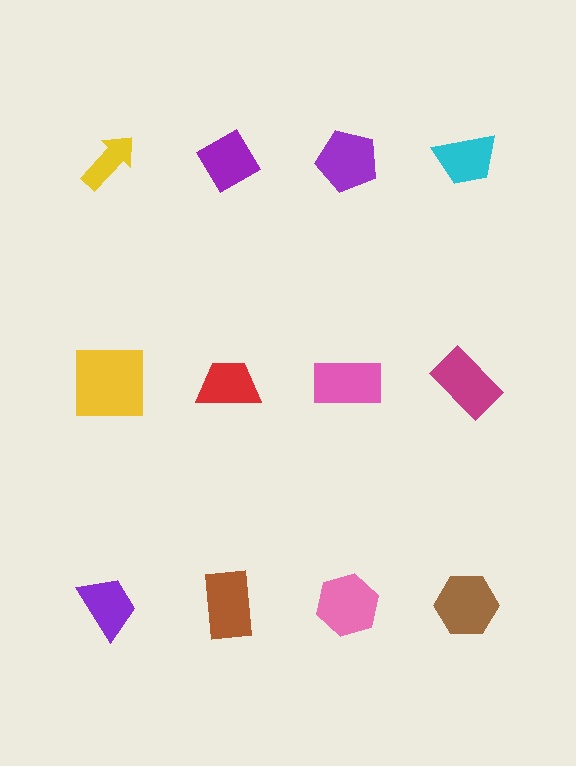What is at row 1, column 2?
A purple diamond.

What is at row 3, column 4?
A brown hexagon.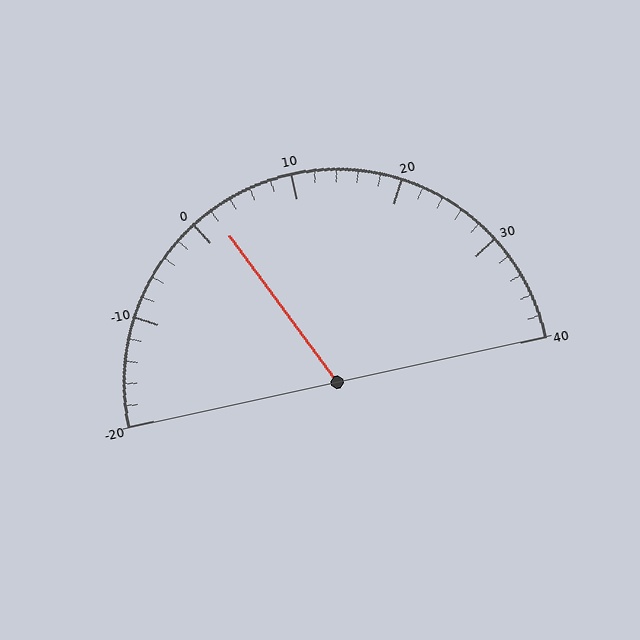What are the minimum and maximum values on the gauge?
The gauge ranges from -20 to 40.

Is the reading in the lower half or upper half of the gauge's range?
The reading is in the lower half of the range (-20 to 40).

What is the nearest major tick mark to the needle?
The nearest major tick mark is 0.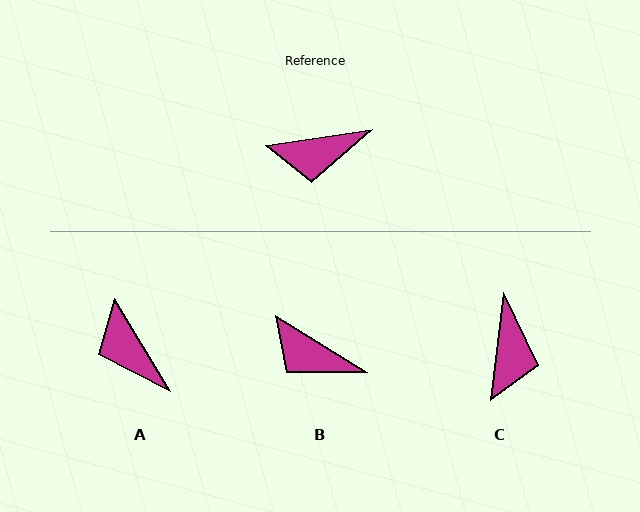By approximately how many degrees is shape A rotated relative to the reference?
Approximately 68 degrees clockwise.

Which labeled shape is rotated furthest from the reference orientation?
C, about 75 degrees away.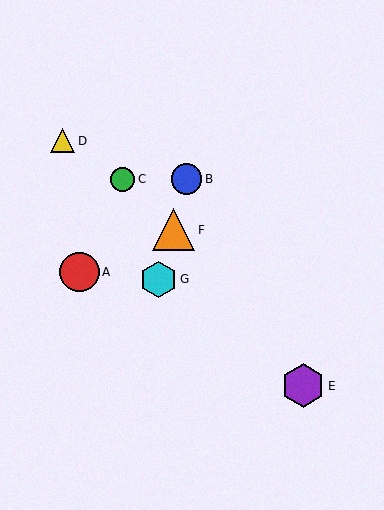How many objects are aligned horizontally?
2 objects (B, C) are aligned horizontally.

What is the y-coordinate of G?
Object G is at y≈279.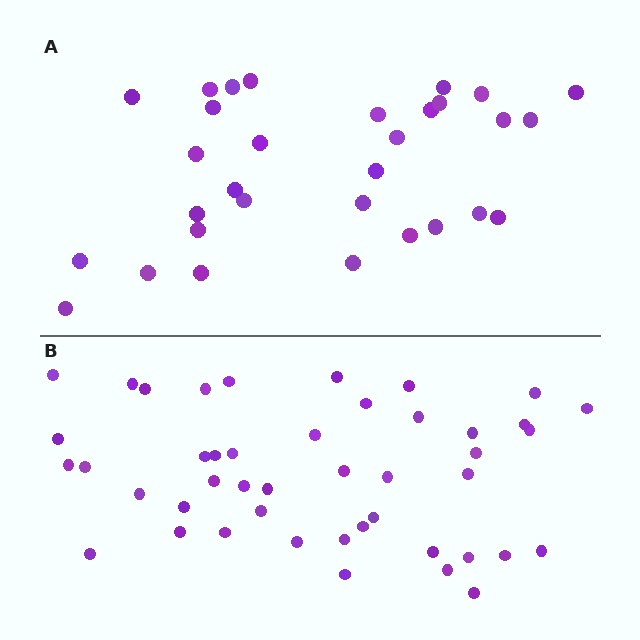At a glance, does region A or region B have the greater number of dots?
Region B (the bottom region) has more dots.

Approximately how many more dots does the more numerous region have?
Region B has approximately 15 more dots than region A.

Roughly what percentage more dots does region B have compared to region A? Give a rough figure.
About 45% more.